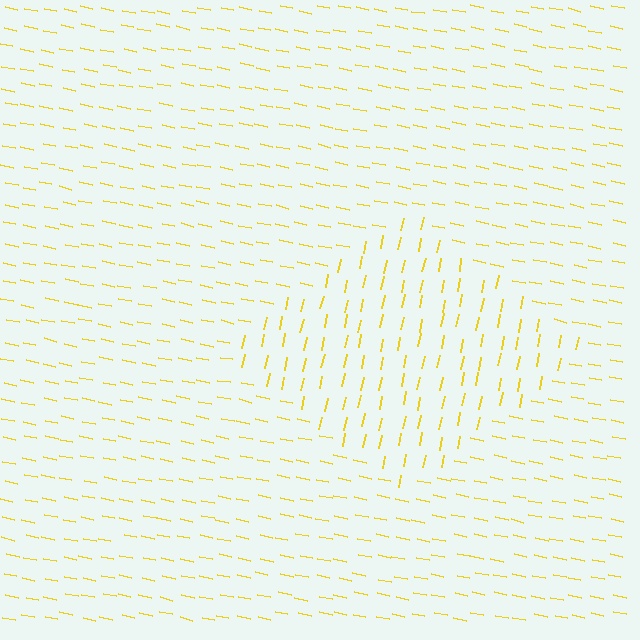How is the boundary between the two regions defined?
The boundary is defined purely by a change in line orientation (approximately 90 degrees difference). All lines are the same color and thickness.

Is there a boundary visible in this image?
Yes, there is a texture boundary formed by a change in line orientation.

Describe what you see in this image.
The image is filled with small yellow line segments. A diamond region in the image has lines oriented differently from the surrounding lines, creating a visible texture boundary.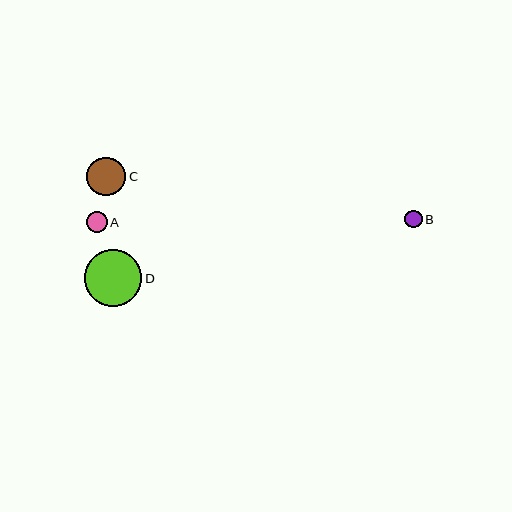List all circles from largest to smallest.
From largest to smallest: D, C, A, B.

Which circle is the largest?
Circle D is the largest with a size of approximately 58 pixels.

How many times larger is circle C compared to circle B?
Circle C is approximately 2.3 times the size of circle B.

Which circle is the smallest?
Circle B is the smallest with a size of approximately 17 pixels.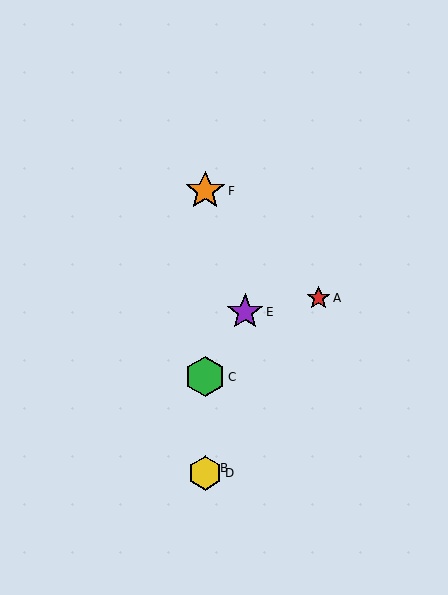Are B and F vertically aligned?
Yes, both are at x≈205.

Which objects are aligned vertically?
Objects B, C, D, F are aligned vertically.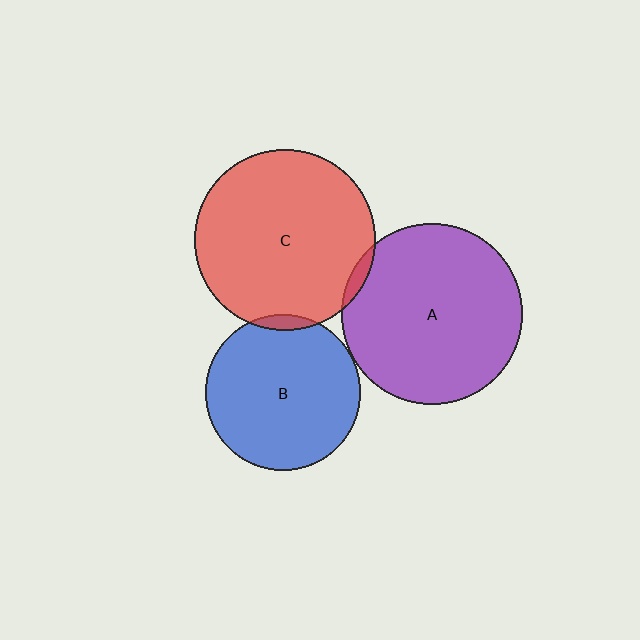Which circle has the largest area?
Circle A (purple).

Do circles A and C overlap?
Yes.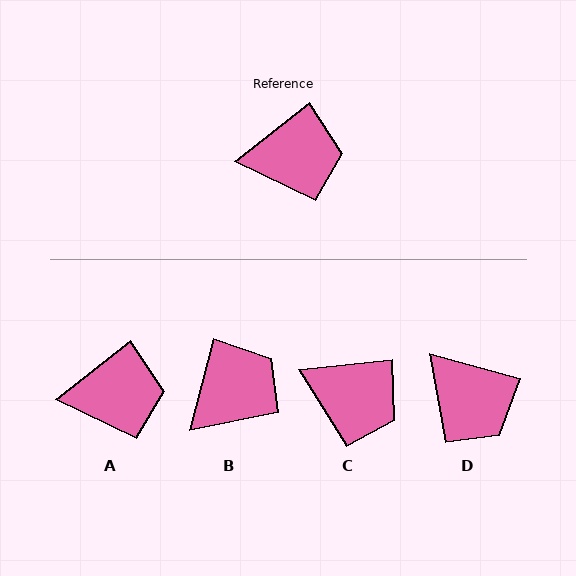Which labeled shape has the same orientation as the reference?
A.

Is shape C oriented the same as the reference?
No, it is off by about 32 degrees.